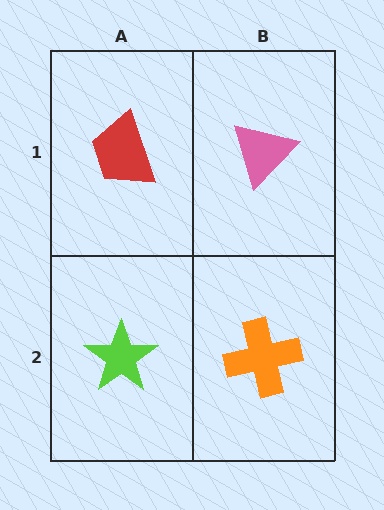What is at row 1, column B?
A pink triangle.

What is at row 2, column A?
A lime star.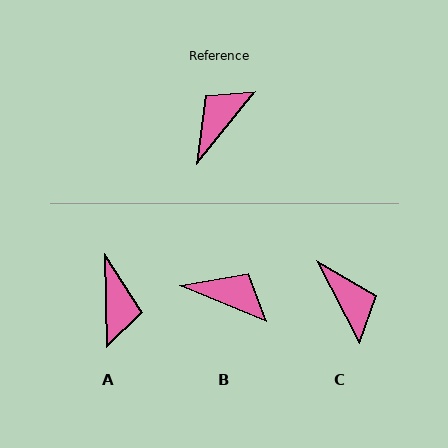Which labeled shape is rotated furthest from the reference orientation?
A, about 140 degrees away.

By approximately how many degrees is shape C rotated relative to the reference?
Approximately 113 degrees clockwise.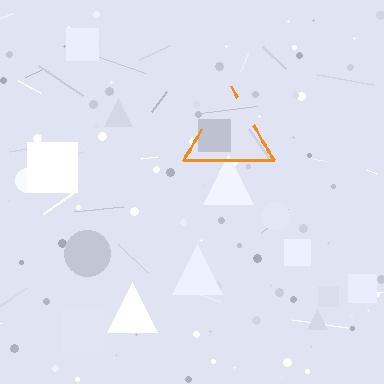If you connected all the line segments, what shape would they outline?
They would outline a triangle.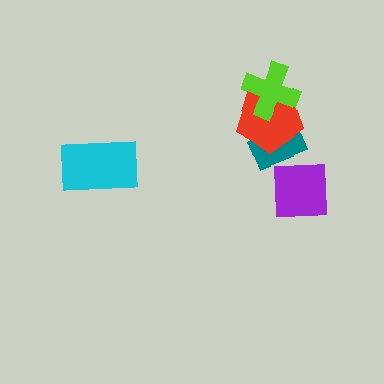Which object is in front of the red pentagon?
The lime cross is in front of the red pentagon.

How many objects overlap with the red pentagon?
2 objects overlap with the red pentagon.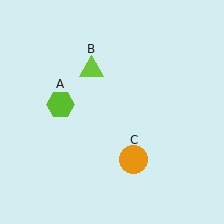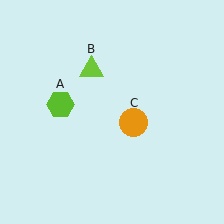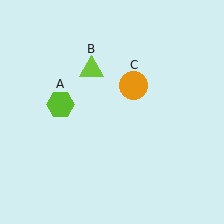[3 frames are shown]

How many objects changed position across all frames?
1 object changed position: orange circle (object C).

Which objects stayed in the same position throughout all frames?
Lime hexagon (object A) and lime triangle (object B) remained stationary.